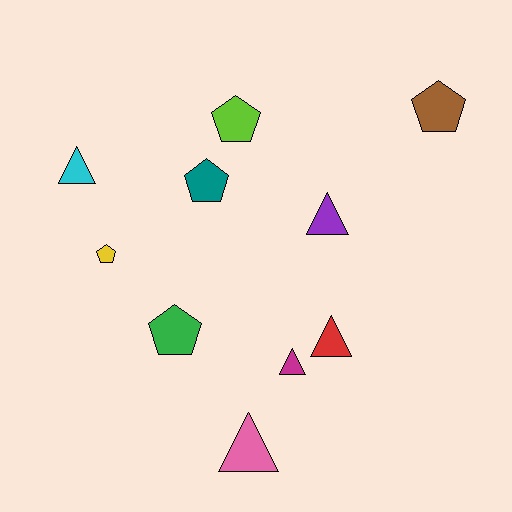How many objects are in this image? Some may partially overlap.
There are 10 objects.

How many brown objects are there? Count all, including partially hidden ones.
There is 1 brown object.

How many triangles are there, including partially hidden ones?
There are 5 triangles.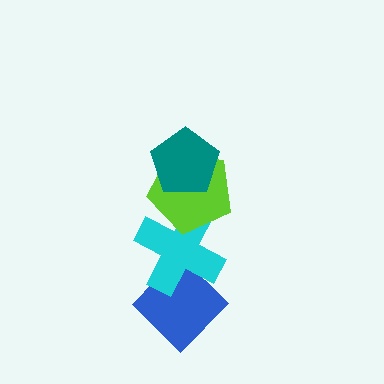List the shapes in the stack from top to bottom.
From top to bottom: the teal pentagon, the lime pentagon, the cyan cross, the blue diamond.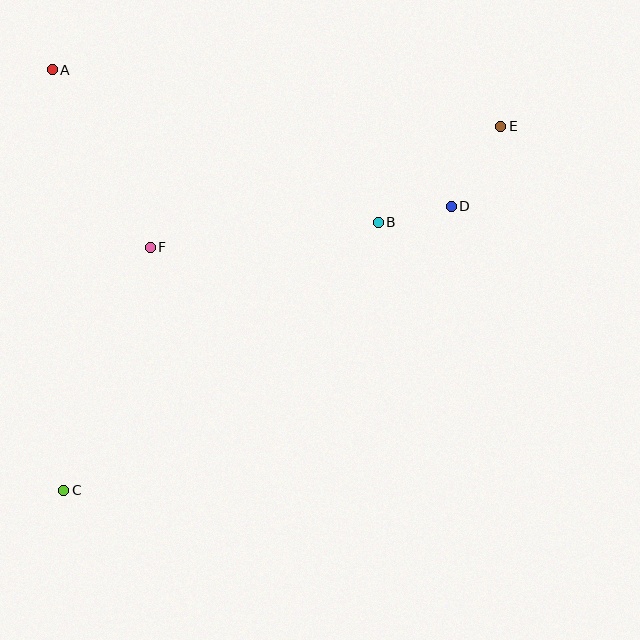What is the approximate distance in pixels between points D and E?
The distance between D and E is approximately 94 pixels.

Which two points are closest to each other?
Points B and D are closest to each other.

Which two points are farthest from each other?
Points C and E are farthest from each other.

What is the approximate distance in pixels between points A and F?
The distance between A and F is approximately 203 pixels.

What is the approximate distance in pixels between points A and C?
The distance between A and C is approximately 421 pixels.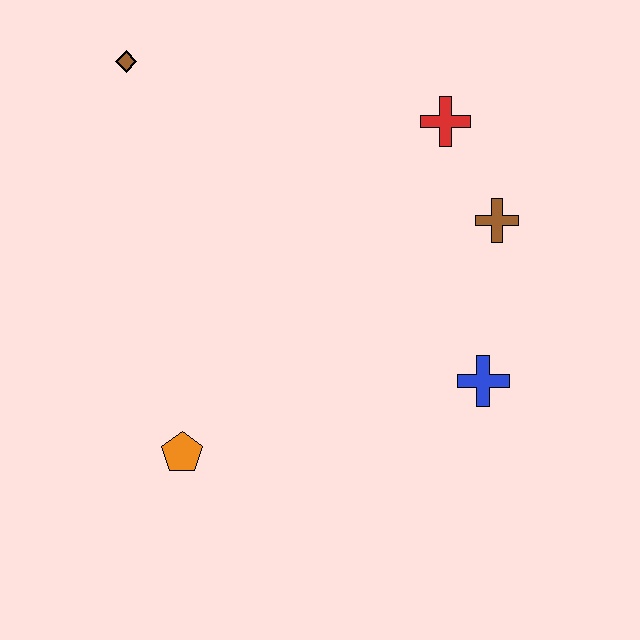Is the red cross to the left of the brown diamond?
No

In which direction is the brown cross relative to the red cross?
The brown cross is below the red cross.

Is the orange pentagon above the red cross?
No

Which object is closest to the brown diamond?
The red cross is closest to the brown diamond.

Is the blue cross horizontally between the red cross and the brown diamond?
No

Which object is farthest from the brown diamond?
The blue cross is farthest from the brown diamond.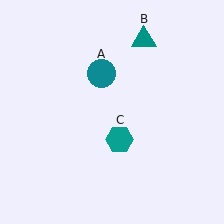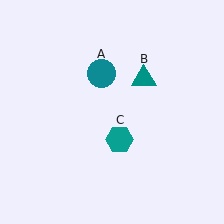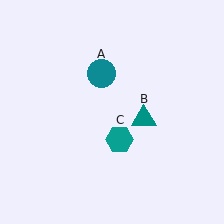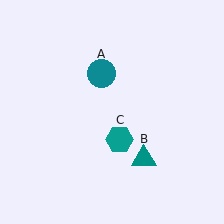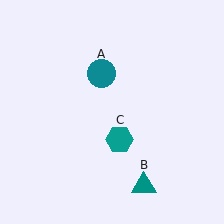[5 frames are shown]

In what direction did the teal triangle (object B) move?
The teal triangle (object B) moved down.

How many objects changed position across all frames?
1 object changed position: teal triangle (object B).